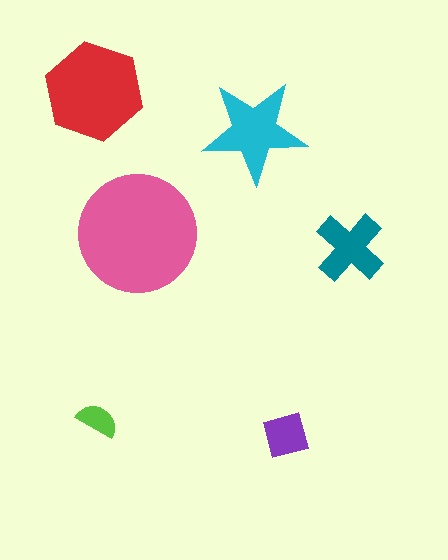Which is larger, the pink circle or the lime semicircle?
The pink circle.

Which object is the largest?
The pink circle.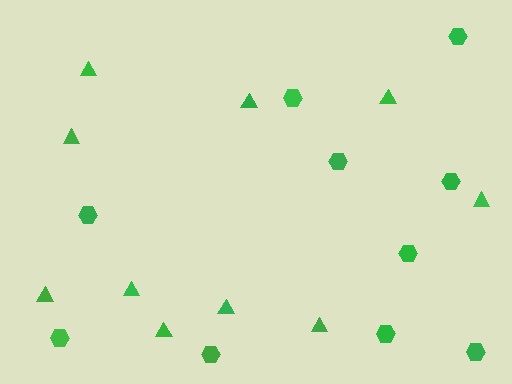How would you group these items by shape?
There are 2 groups: one group of hexagons (10) and one group of triangles (10).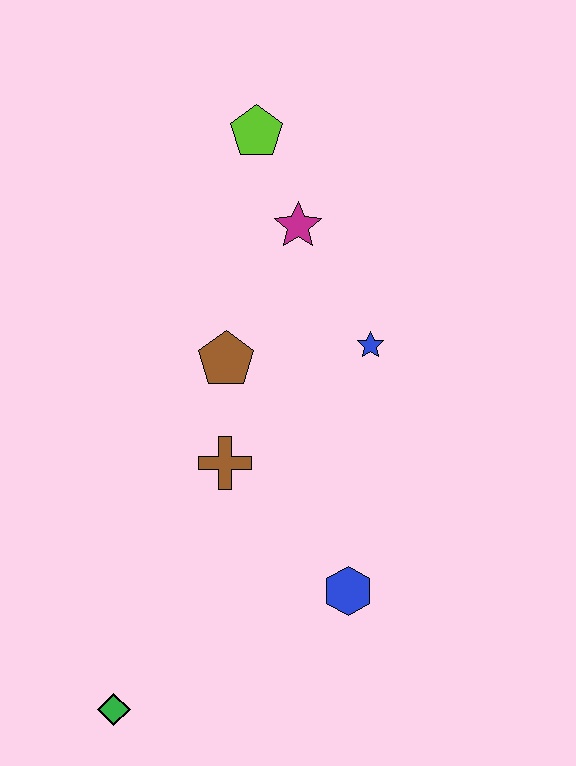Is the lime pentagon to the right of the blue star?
No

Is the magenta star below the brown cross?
No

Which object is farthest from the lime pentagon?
The green diamond is farthest from the lime pentagon.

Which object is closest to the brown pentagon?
The brown cross is closest to the brown pentagon.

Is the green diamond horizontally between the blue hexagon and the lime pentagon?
No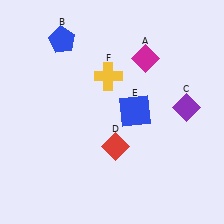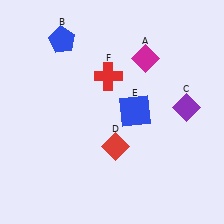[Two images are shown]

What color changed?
The cross (F) changed from yellow in Image 1 to red in Image 2.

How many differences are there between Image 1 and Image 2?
There is 1 difference between the two images.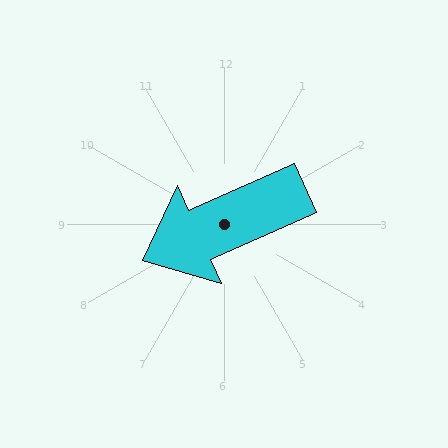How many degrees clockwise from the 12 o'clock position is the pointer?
Approximately 246 degrees.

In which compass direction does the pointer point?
Southwest.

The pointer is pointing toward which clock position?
Roughly 8 o'clock.